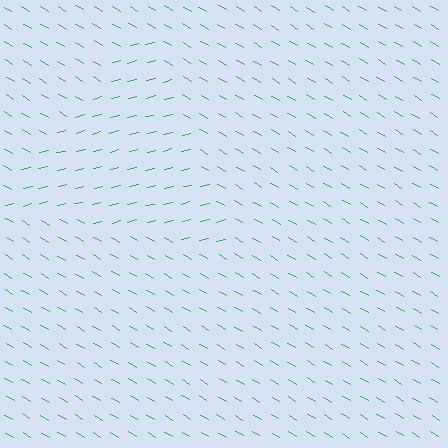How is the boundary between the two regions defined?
The boundary is defined purely by a change in line orientation (approximately 45 degrees difference). All lines are the same color and thickness.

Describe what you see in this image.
The image is filled with small green line segments. A triangle region in the image has lines oriented differently from the surrounding lines, creating a visible texture boundary.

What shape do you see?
I see a triangle.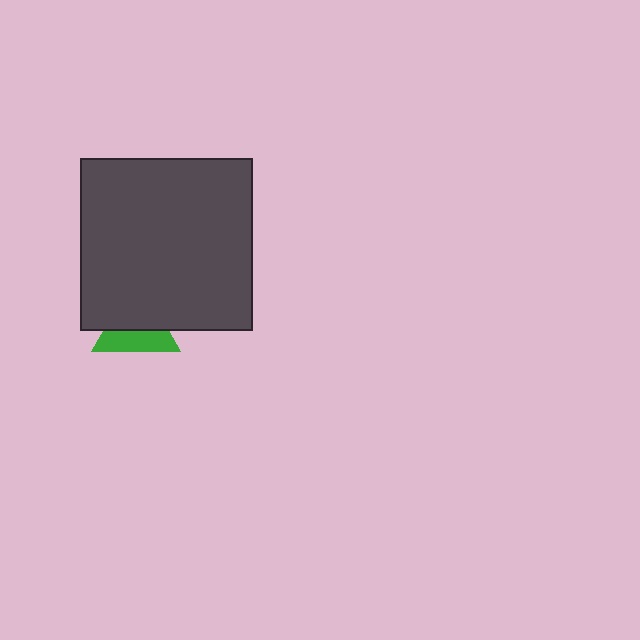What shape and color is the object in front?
The object in front is a dark gray square.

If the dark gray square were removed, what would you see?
You would see the complete green triangle.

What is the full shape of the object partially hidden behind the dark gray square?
The partially hidden object is a green triangle.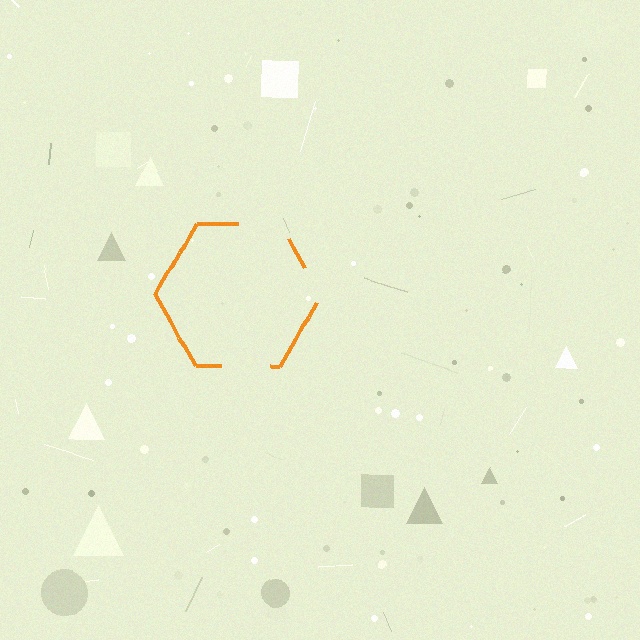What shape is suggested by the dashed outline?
The dashed outline suggests a hexagon.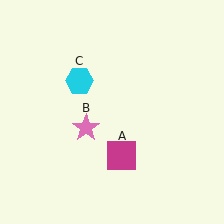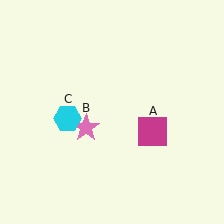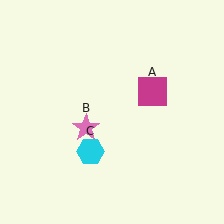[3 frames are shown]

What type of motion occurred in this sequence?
The magenta square (object A), cyan hexagon (object C) rotated counterclockwise around the center of the scene.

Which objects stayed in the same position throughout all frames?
Pink star (object B) remained stationary.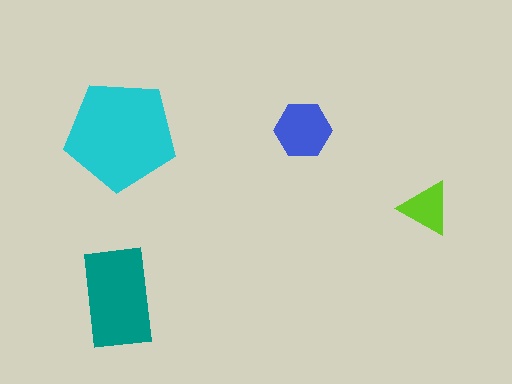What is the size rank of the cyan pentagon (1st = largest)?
1st.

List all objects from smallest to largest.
The lime triangle, the blue hexagon, the teal rectangle, the cyan pentagon.